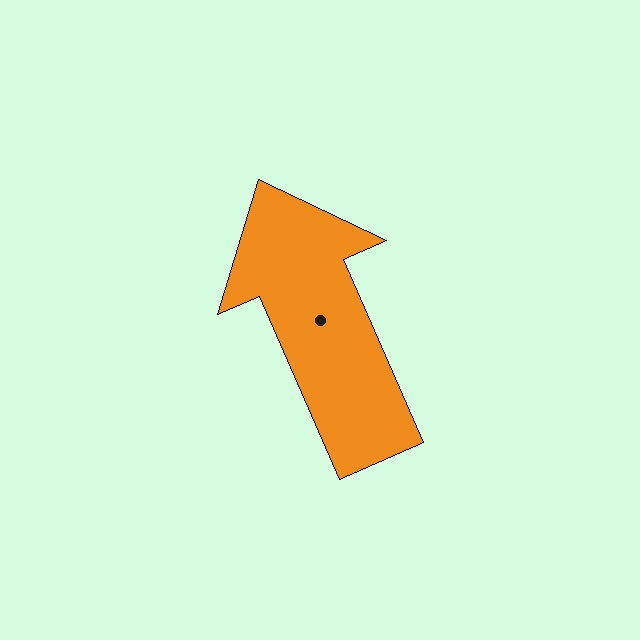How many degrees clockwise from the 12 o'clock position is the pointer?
Approximately 336 degrees.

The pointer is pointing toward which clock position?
Roughly 11 o'clock.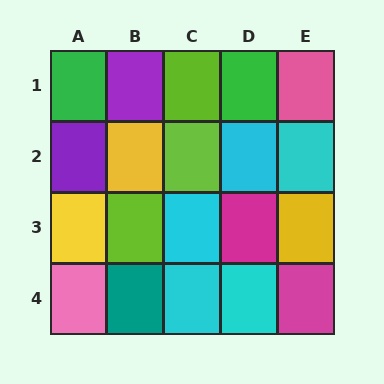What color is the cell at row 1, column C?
Lime.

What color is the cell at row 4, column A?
Pink.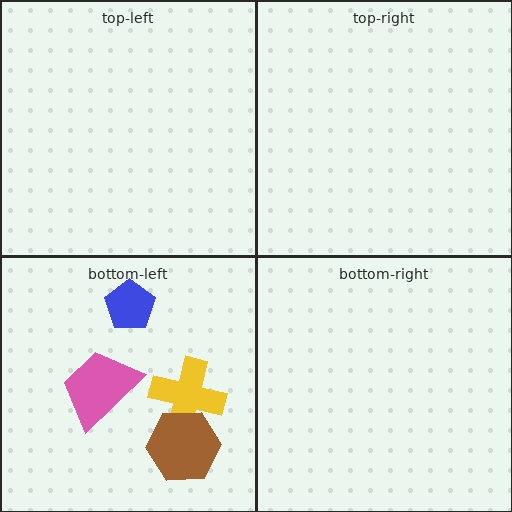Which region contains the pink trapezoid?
The bottom-left region.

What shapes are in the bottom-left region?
The yellow cross, the blue pentagon, the brown hexagon, the pink trapezoid.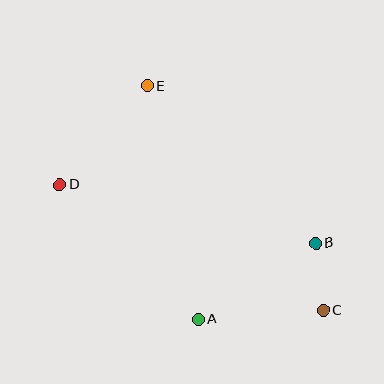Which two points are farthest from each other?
Points C and D are farthest from each other.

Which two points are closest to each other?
Points B and C are closest to each other.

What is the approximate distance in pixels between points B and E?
The distance between B and E is approximately 230 pixels.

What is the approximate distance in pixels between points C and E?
The distance between C and E is approximately 285 pixels.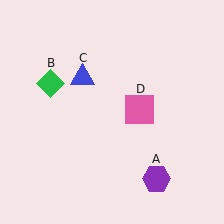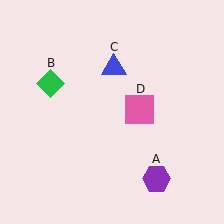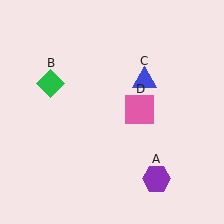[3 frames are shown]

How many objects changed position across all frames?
1 object changed position: blue triangle (object C).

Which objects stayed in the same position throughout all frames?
Purple hexagon (object A) and green diamond (object B) and pink square (object D) remained stationary.